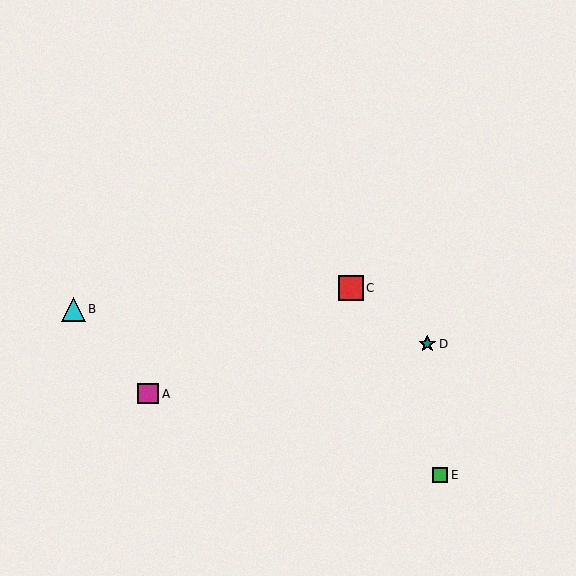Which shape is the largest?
The red square (labeled C) is the largest.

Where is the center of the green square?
The center of the green square is at (440, 475).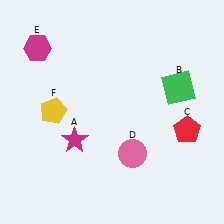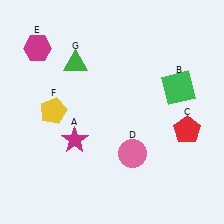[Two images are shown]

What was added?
A green triangle (G) was added in Image 2.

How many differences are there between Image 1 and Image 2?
There is 1 difference between the two images.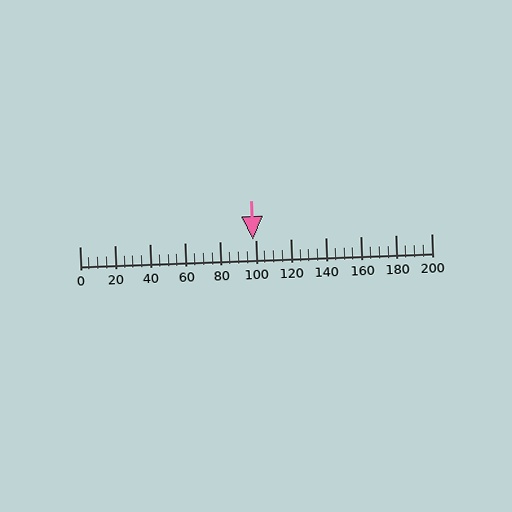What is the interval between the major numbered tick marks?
The major tick marks are spaced 20 units apart.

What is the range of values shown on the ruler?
The ruler shows values from 0 to 200.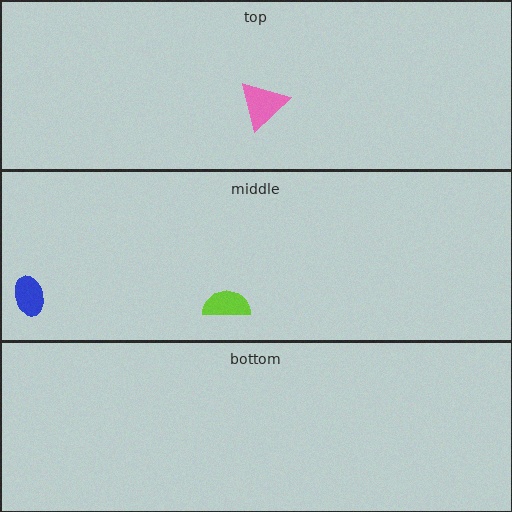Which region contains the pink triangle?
The top region.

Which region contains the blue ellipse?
The middle region.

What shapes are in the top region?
The pink triangle.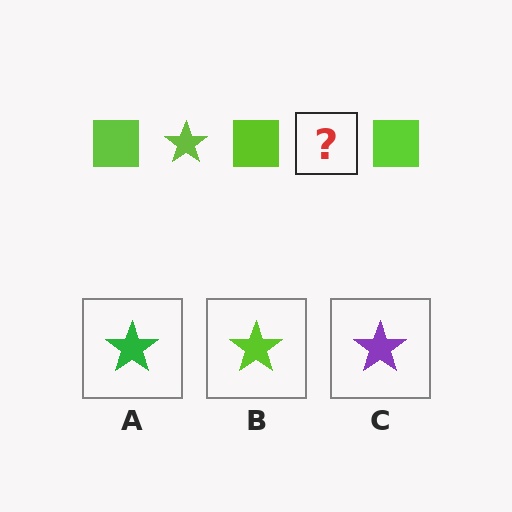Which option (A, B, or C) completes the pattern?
B.